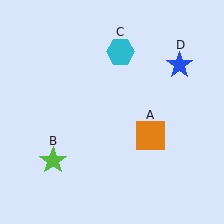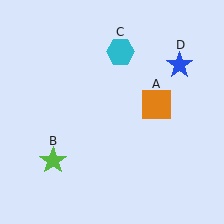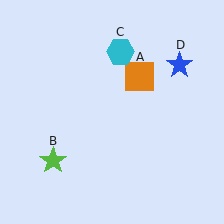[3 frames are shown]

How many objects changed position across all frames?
1 object changed position: orange square (object A).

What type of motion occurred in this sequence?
The orange square (object A) rotated counterclockwise around the center of the scene.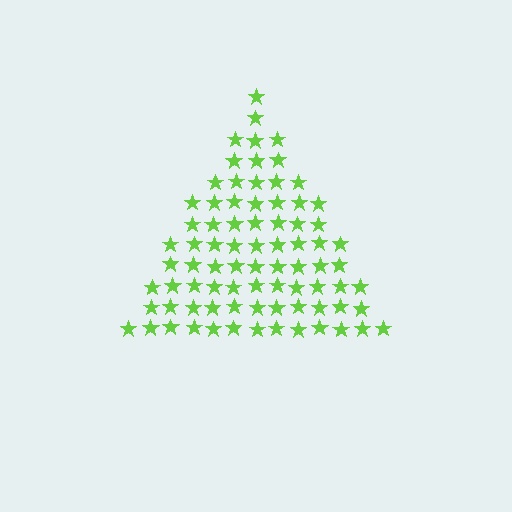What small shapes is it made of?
It is made of small stars.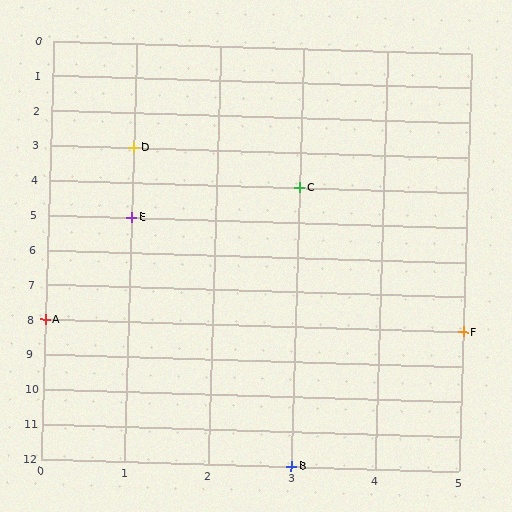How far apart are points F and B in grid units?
Points F and B are 2 columns and 4 rows apart (about 4.5 grid units diagonally).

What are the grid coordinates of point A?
Point A is at grid coordinates (0, 8).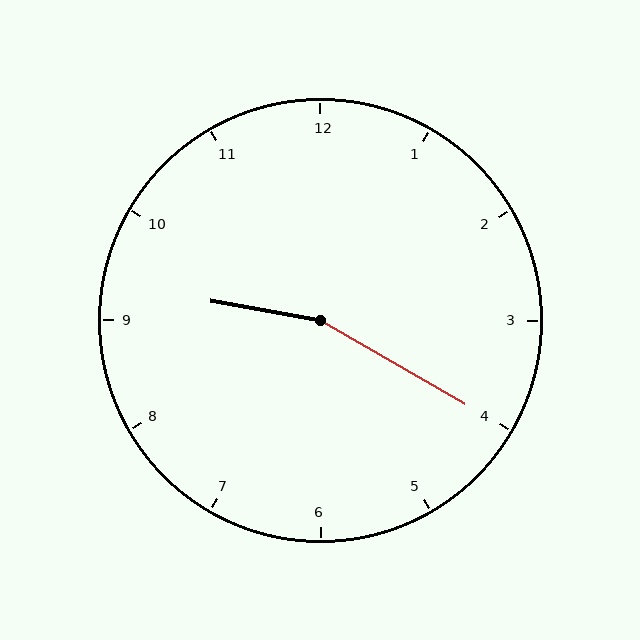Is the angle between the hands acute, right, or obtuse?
It is obtuse.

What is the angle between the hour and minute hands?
Approximately 160 degrees.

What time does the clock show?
9:20.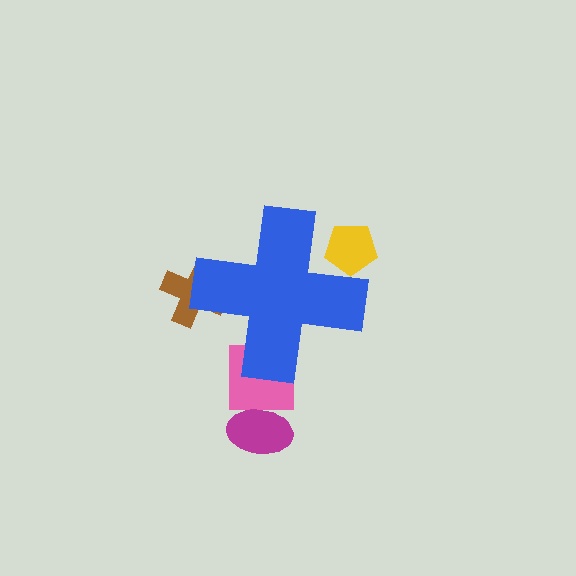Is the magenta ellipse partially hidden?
No, the magenta ellipse is fully visible.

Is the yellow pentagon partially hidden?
Yes, the yellow pentagon is partially hidden behind the blue cross.